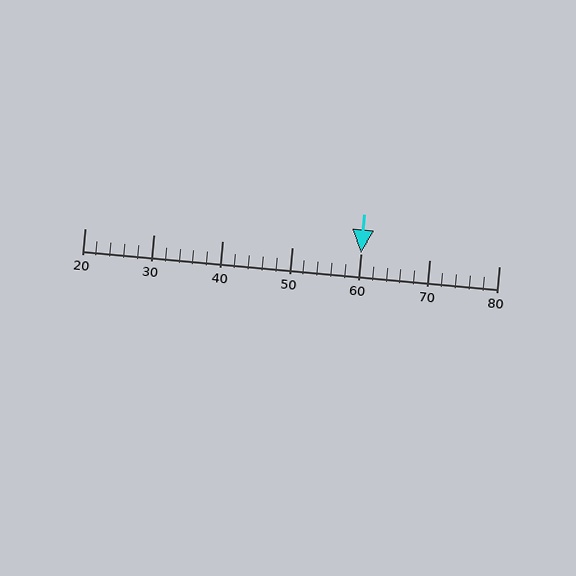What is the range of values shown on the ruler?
The ruler shows values from 20 to 80.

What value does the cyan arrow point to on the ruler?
The cyan arrow points to approximately 60.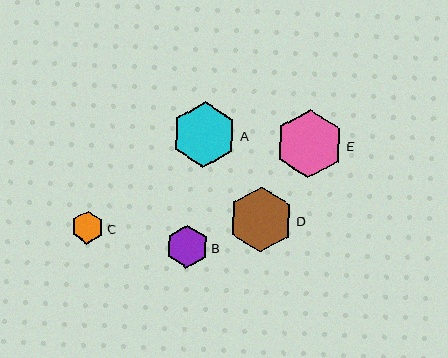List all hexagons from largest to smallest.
From largest to smallest: E, D, A, B, C.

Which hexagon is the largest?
Hexagon E is the largest with a size of approximately 68 pixels.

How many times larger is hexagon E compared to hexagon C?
Hexagon E is approximately 2.1 times the size of hexagon C.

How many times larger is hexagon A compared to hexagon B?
Hexagon A is approximately 1.5 times the size of hexagon B.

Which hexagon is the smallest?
Hexagon C is the smallest with a size of approximately 32 pixels.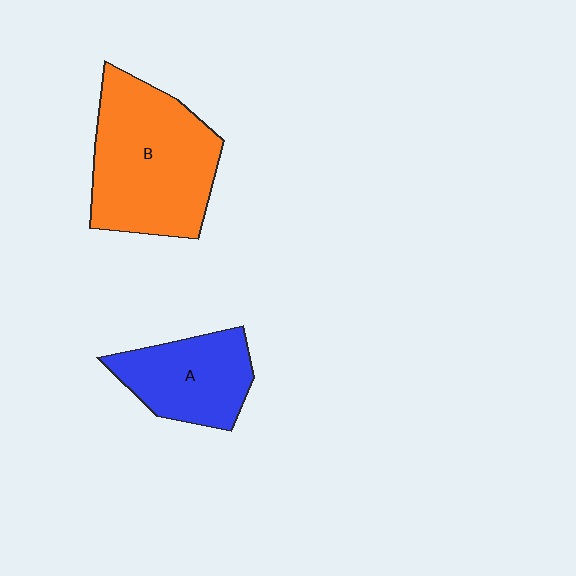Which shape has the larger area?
Shape B (orange).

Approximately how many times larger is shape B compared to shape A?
Approximately 1.7 times.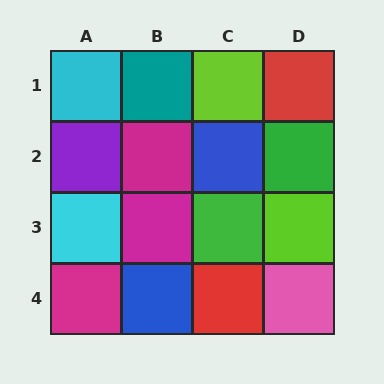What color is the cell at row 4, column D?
Pink.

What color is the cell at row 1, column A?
Cyan.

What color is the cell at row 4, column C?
Red.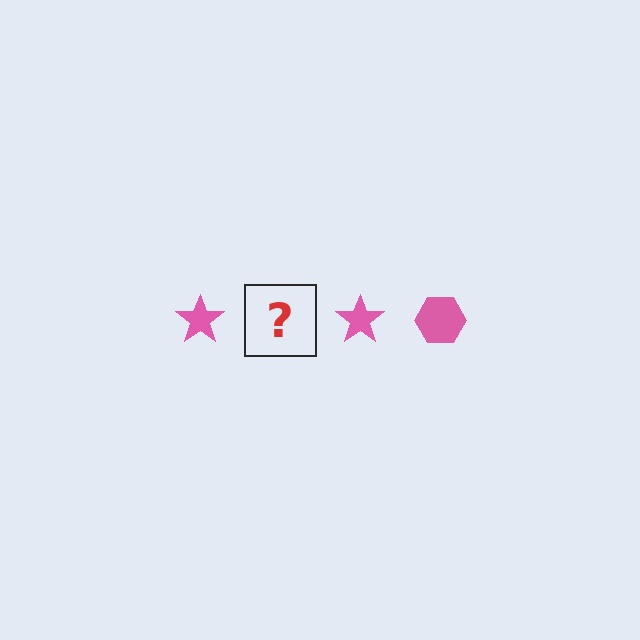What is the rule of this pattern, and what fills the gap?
The rule is that the pattern cycles through star, hexagon shapes in pink. The gap should be filled with a pink hexagon.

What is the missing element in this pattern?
The missing element is a pink hexagon.